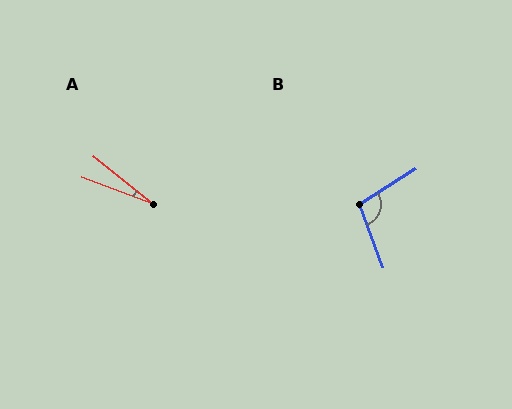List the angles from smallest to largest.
A (18°), B (102°).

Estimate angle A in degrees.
Approximately 18 degrees.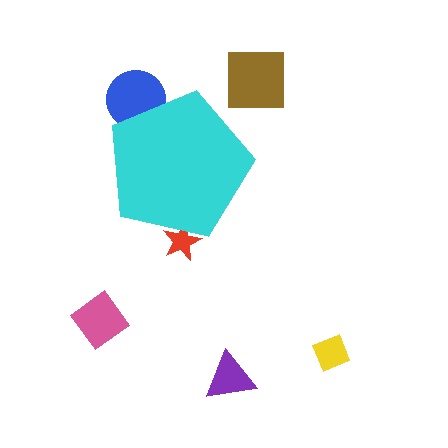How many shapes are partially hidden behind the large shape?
2 shapes are partially hidden.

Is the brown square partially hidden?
No, the brown square is fully visible.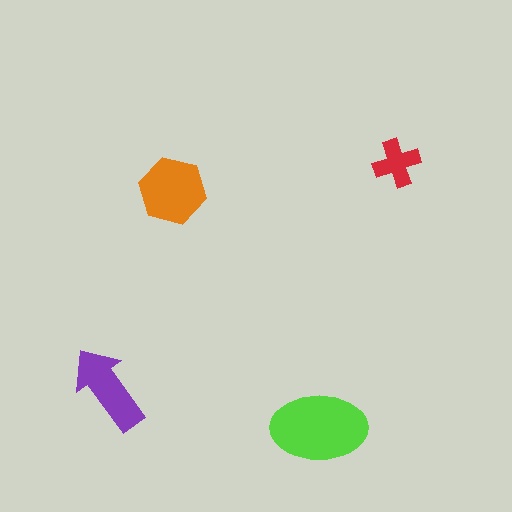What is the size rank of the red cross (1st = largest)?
4th.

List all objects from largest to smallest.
The lime ellipse, the orange hexagon, the purple arrow, the red cross.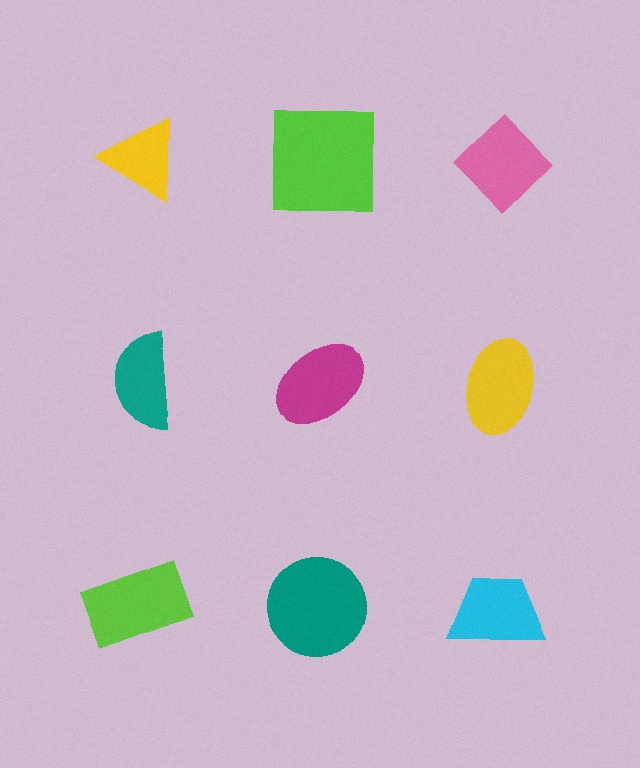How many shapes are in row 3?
3 shapes.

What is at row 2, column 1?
A teal semicircle.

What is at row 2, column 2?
A magenta ellipse.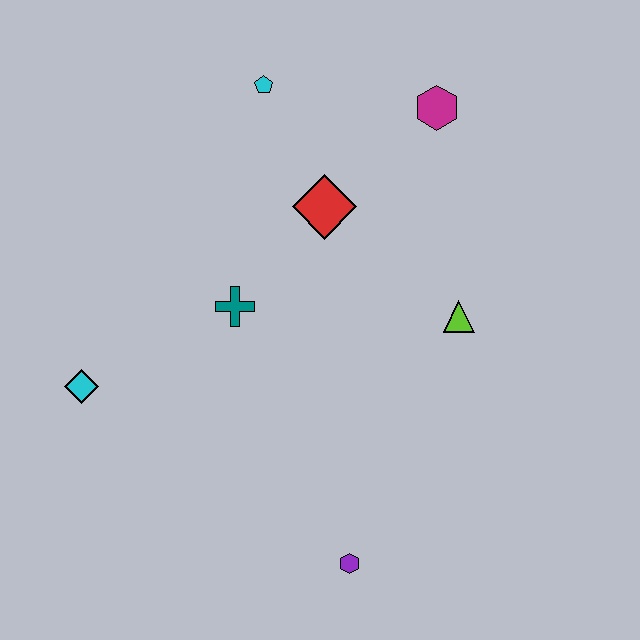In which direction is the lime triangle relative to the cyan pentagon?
The lime triangle is below the cyan pentagon.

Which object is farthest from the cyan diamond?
The magenta hexagon is farthest from the cyan diamond.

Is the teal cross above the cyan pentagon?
No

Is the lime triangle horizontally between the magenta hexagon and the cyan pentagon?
No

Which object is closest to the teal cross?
The red diamond is closest to the teal cross.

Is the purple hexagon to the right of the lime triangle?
No